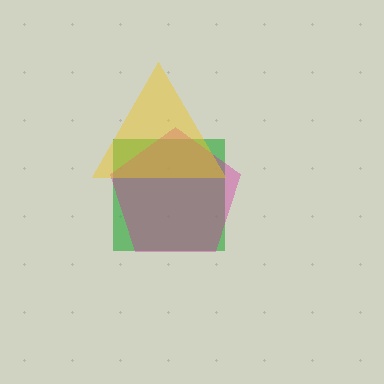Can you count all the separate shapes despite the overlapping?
Yes, there are 3 separate shapes.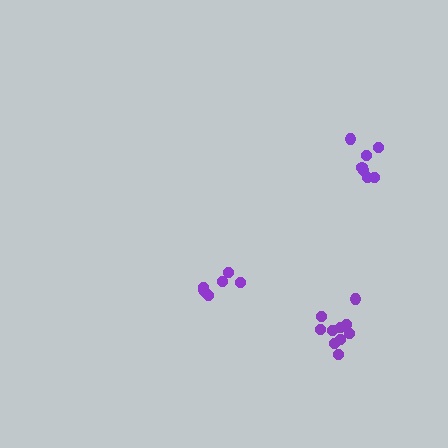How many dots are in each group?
Group 1: 7 dots, Group 2: 7 dots, Group 3: 10 dots (24 total).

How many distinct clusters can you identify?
There are 3 distinct clusters.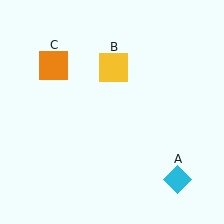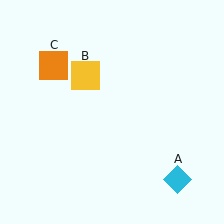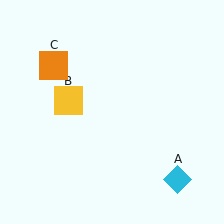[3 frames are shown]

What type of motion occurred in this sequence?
The yellow square (object B) rotated counterclockwise around the center of the scene.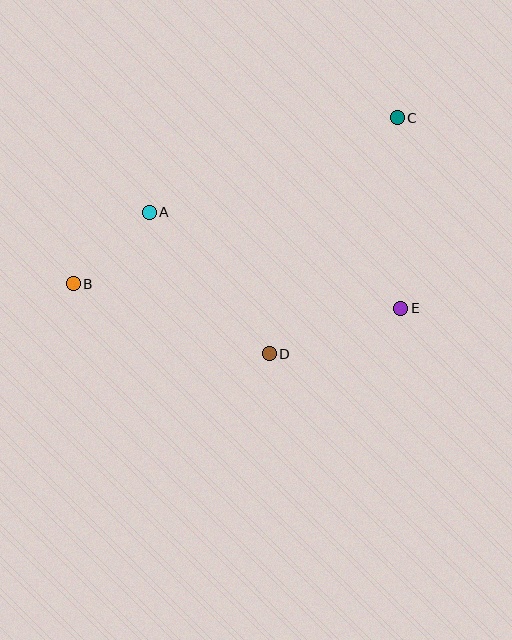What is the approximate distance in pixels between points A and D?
The distance between A and D is approximately 186 pixels.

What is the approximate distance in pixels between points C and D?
The distance between C and D is approximately 269 pixels.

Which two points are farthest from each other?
Points B and C are farthest from each other.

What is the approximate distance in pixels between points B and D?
The distance between B and D is approximately 208 pixels.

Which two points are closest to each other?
Points A and B are closest to each other.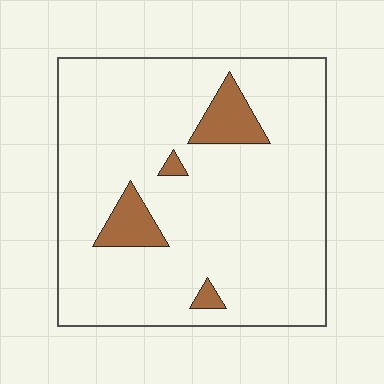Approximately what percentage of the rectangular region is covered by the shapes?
Approximately 10%.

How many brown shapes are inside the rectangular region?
4.